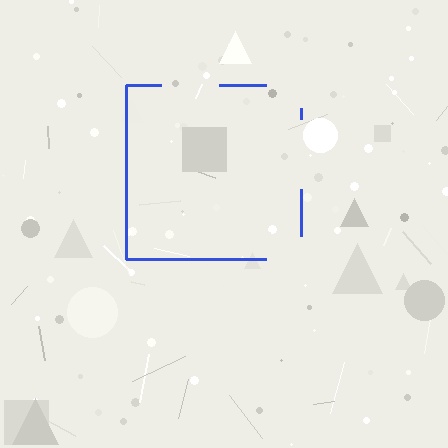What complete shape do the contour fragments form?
The contour fragments form a square.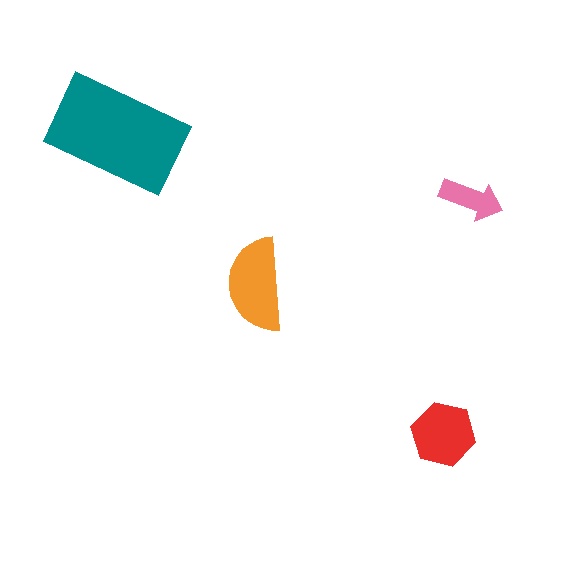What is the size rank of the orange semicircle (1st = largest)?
2nd.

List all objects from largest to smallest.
The teal rectangle, the orange semicircle, the red hexagon, the pink arrow.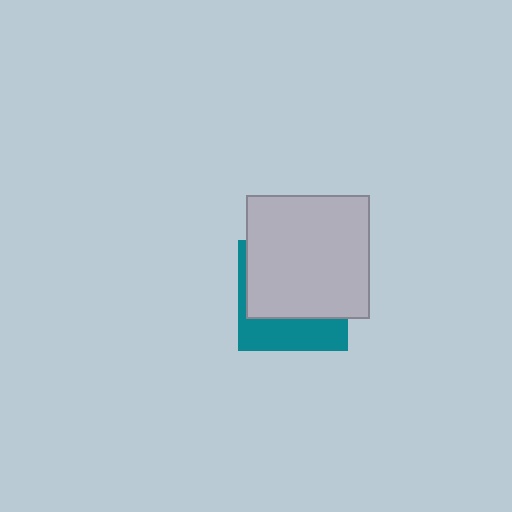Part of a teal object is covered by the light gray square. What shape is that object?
It is a square.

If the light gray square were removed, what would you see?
You would see the complete teal square.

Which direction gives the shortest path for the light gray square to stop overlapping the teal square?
Moving up gives the shortest separation.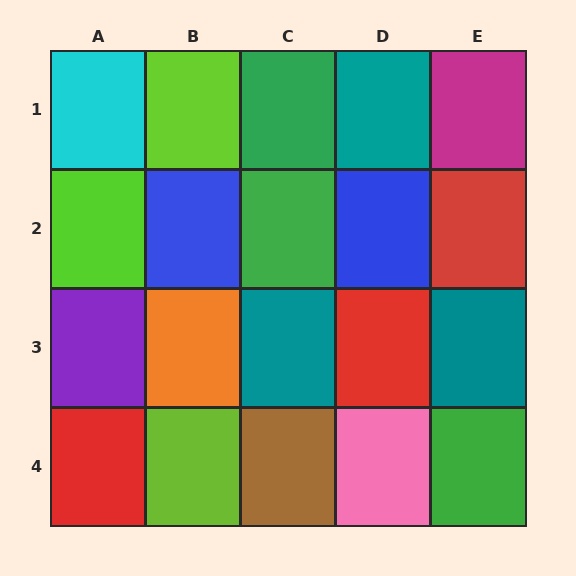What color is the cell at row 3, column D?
Red.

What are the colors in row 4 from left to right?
Red, lime, brown, pink, green.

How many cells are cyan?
1 cell is cyan.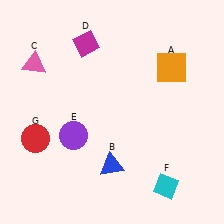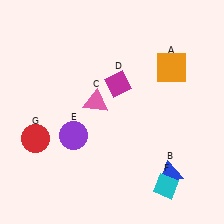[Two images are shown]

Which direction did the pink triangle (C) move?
The pink triangle (C) moved right.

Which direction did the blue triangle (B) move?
The blue triangle (B) moved right.